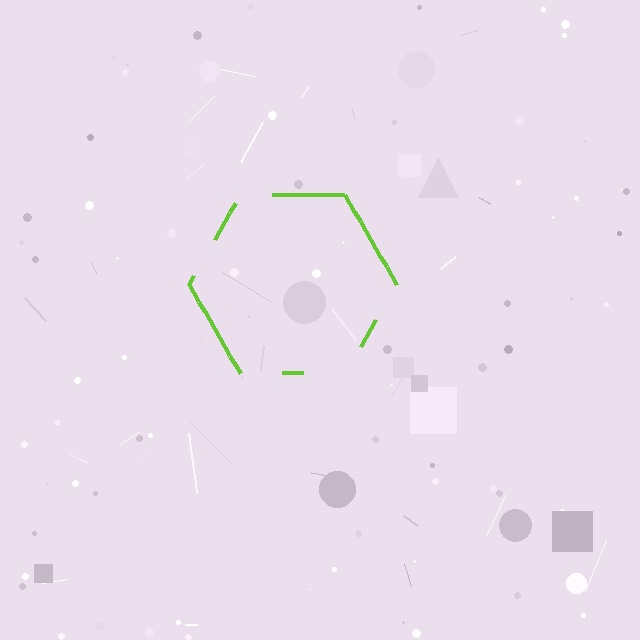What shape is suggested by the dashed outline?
The dashed outline suggests a hexagon.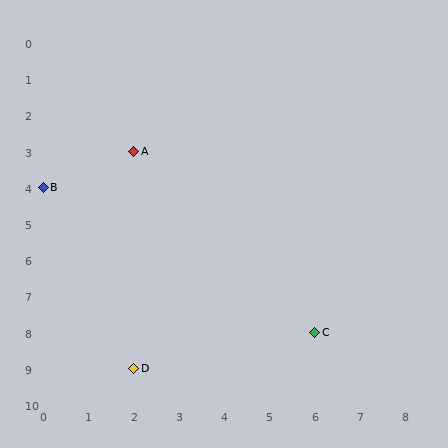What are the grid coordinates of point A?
Point A is at grid coordinates (2, 3).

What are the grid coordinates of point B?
Point B is at grid coordinates (0, 4).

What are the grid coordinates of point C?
Point C is at grid coordinates (6, 8).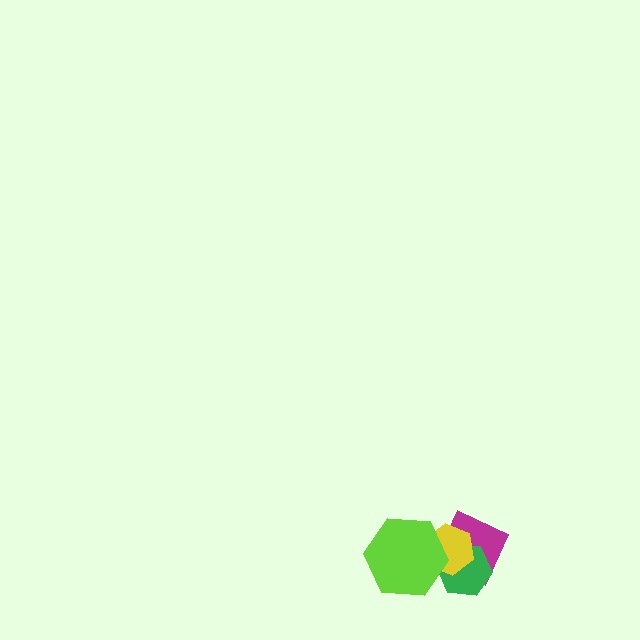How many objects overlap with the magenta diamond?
3 objects overlap with the magenta diamond.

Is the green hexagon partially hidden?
Yes, it is partially covered by another shape.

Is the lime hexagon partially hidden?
No, no other shape covers it.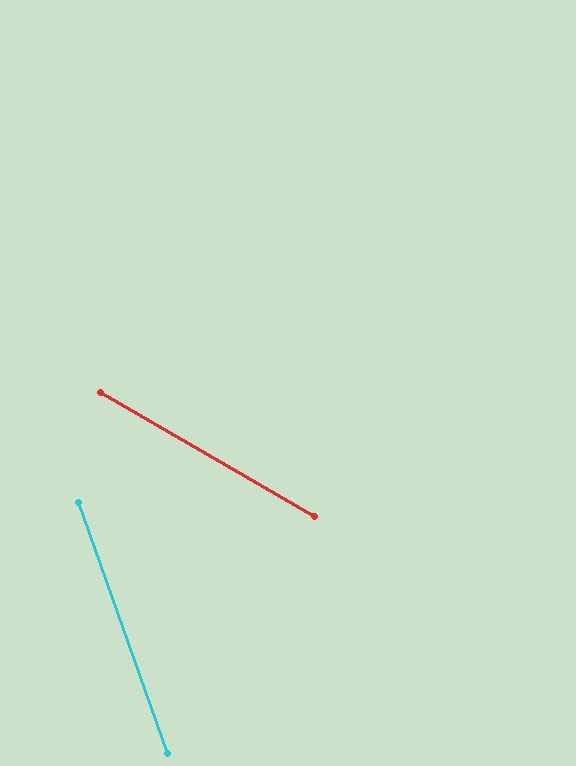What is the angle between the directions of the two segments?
Approximately 40 degrees.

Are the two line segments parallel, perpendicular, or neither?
Neither parallel nor perpendicular — they differ by about 40°.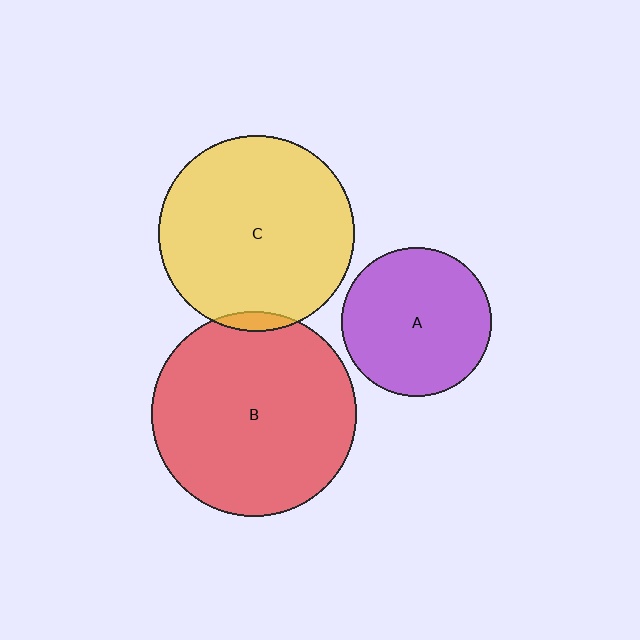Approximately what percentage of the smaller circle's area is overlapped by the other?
Approximately 5%.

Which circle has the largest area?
Circle B (red).